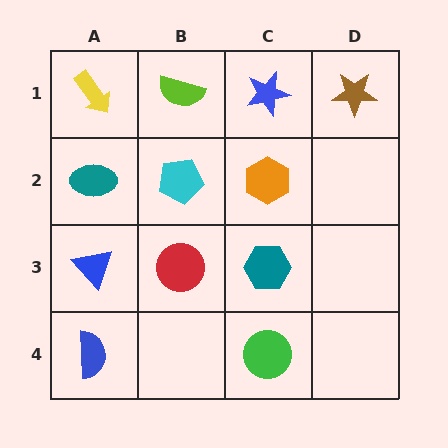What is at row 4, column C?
A green circle.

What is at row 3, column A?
A blue triangle.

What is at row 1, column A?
A yellow arrow.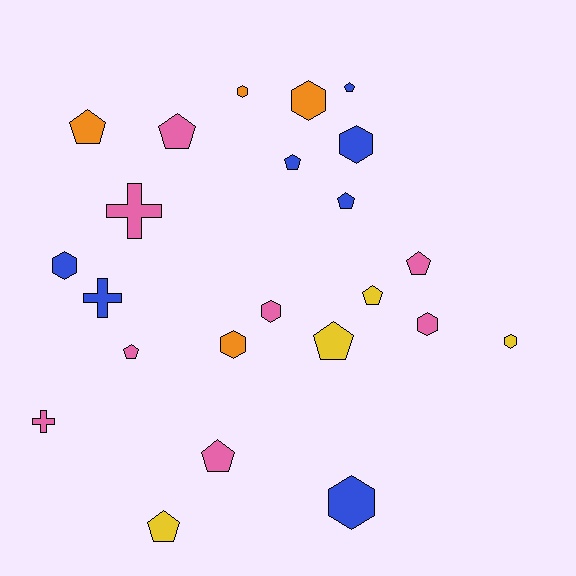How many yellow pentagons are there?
There are 3 yellow pentagons.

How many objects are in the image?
There are 23 objects.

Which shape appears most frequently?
Pentagon, with 11 objects.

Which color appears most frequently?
Pink, with 8 objects.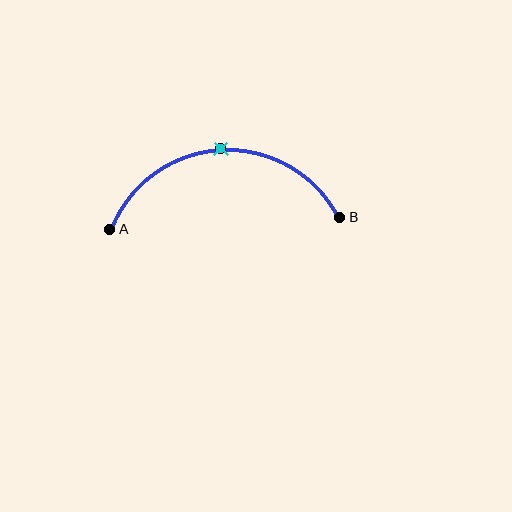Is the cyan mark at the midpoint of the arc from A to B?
Yes. The cyan mark lies on the arc at equal arc-length from both A and B — it is the arc midpoint.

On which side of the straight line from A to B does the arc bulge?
The arc bulges above the straight line connecting A and B.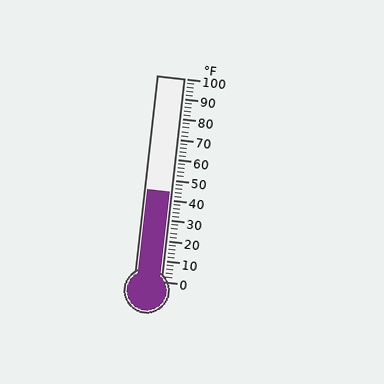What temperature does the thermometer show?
The thermometer shows approximately 44°F.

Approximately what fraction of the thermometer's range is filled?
The thermometer is filled to approximately 45% of its range.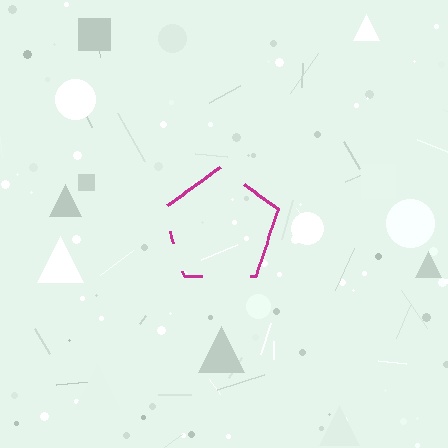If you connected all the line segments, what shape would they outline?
They would outline a pentagon.